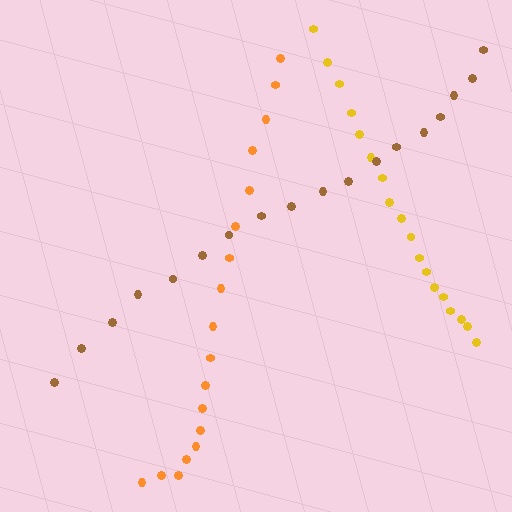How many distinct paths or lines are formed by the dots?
There are 3 distinct paths.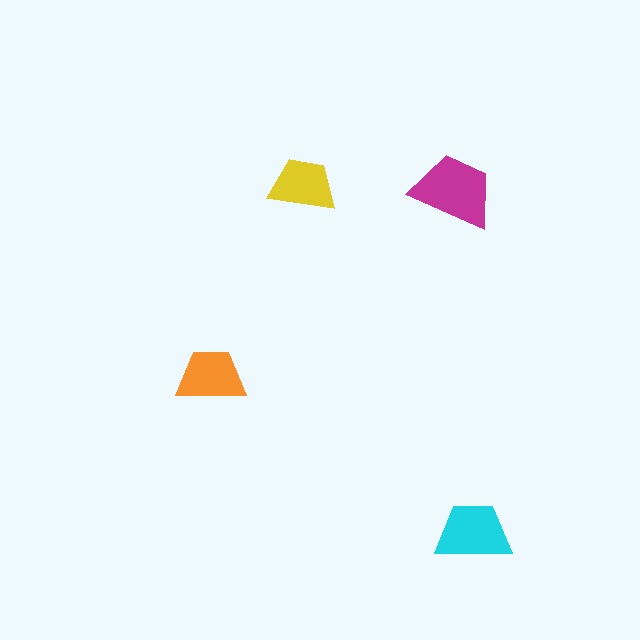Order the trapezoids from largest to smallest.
the magenta one, the cyan one, the orange one, the yellow one.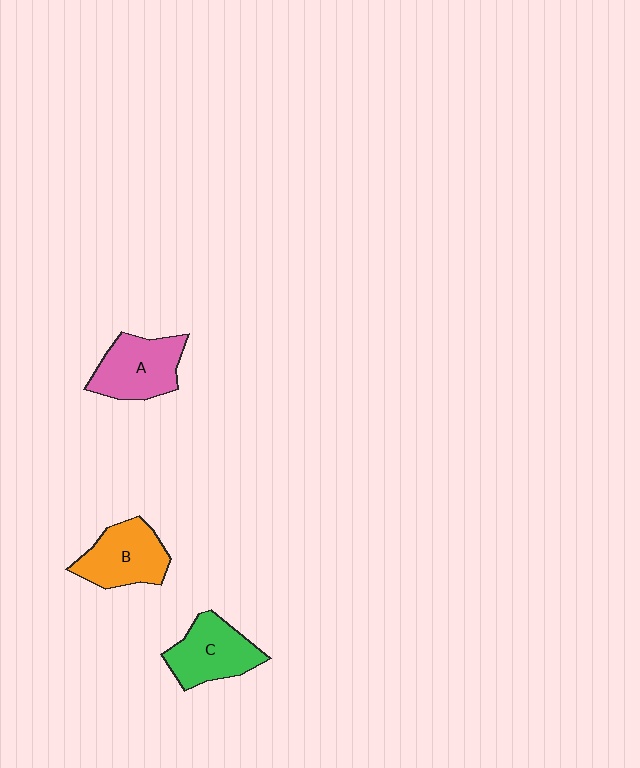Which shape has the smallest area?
Shape C (green).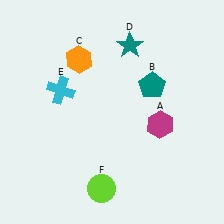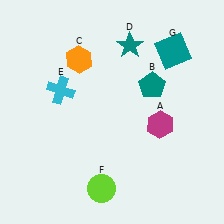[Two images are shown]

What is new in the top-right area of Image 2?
A teal square (G) was added in the top-right area of Image 2.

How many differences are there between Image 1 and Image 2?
There is 1 difference between the two images.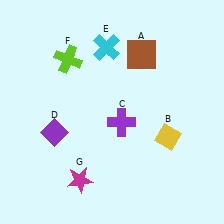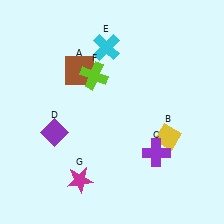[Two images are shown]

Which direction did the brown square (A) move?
The brown square (A) moved left.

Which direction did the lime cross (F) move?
The lime cross (F) moved right.